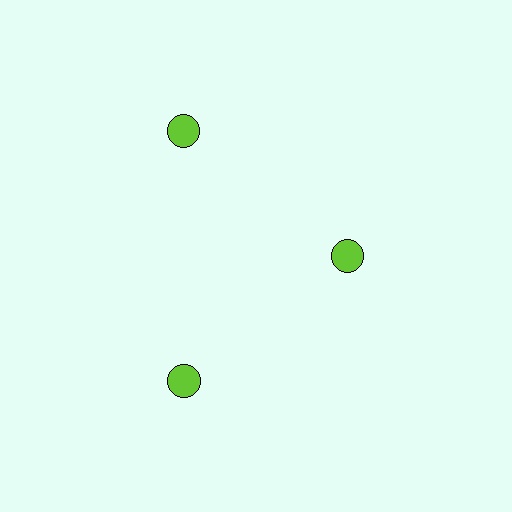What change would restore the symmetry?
The symmetry would be restored by moving it outward, back onto the ring so that all 3 circles sit at equal angles and equal distance from the center.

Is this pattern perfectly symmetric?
No. The 3 lime circles are arranged in a ring, but one element near the 3 o'clock position is pulled inward toward the center, breaking the 3-fold rotational symmetry.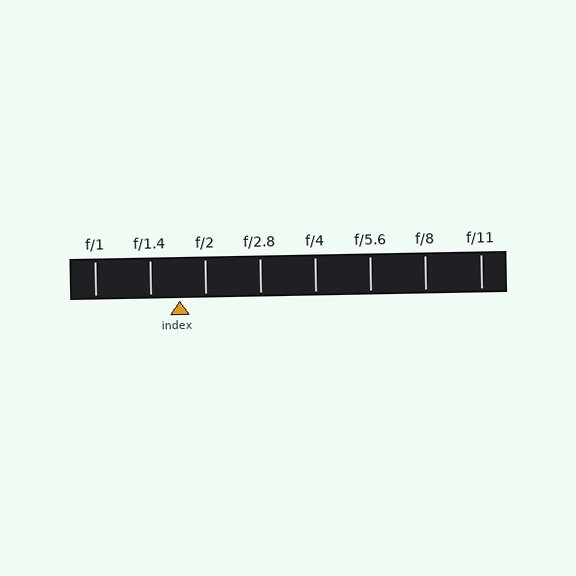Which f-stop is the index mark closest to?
The index mark is closest to f/2.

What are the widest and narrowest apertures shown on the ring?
The widest aperture shown is f/1 and the narrowest is f/11.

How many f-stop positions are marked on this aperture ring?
There are 8 f-stop positions marked.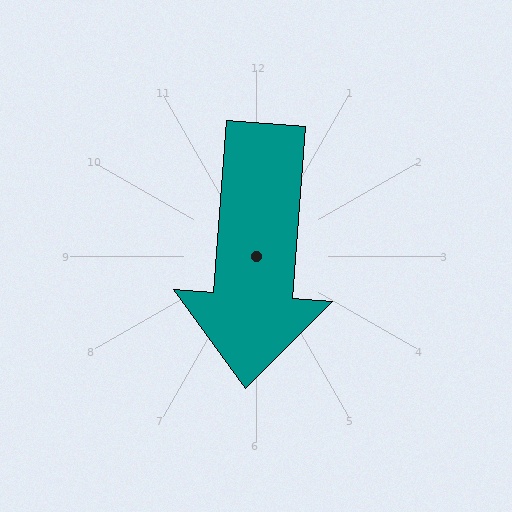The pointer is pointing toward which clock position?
Roughly 6 o'clock.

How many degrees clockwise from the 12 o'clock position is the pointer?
Approximately 184 degrees.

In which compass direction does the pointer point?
South.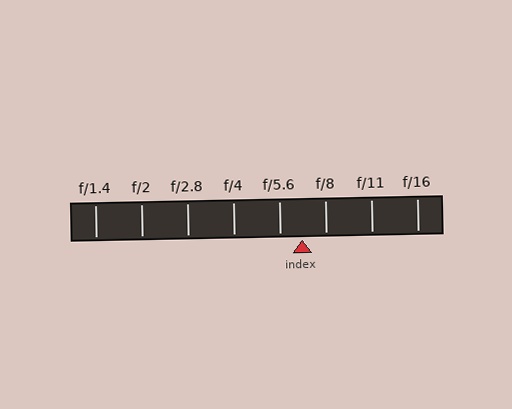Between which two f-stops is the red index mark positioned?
The index mark is between f/5.6 and f/8.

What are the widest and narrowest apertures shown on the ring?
The widest aperture shown is f/1.4 and the narrowest is f/16.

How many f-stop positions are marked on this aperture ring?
There are 8 f-stop positions marked.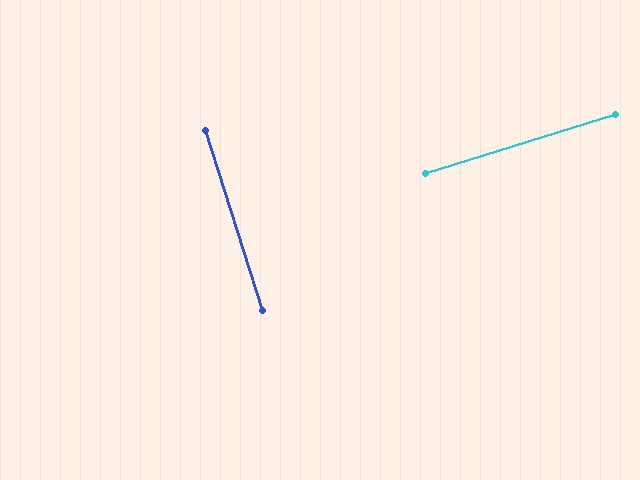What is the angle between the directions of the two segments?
Approximately 90 degrees.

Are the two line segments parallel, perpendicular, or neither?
Perpendicular — they meet at approximately 90°.